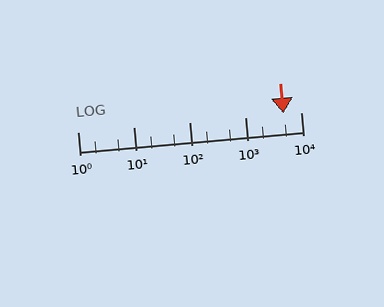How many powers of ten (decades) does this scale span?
The scale spans 4 decades, from 1 to 10000.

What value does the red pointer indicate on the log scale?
The pointer indicates approximately 4800.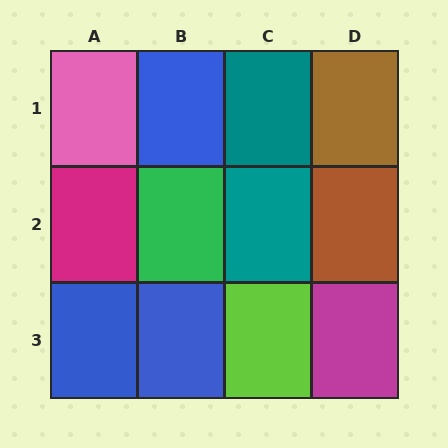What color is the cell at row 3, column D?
Magenta.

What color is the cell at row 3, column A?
Blue.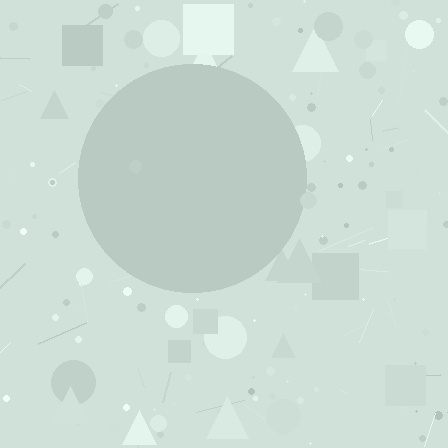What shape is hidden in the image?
A circle is hidden in the image.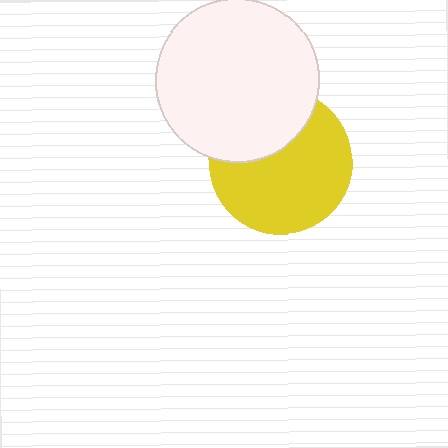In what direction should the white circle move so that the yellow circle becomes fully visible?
The white circle should move up. That is the shortest direction to clear the overlap and leave the yellow circle fully visible.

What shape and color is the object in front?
The object in front is a white circle.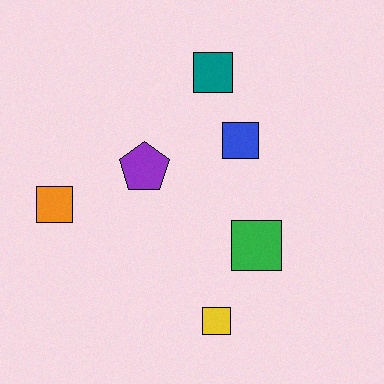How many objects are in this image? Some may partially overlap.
There are 6 objects.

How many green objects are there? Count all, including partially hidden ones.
There is 1 green object.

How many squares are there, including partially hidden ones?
There are 5 squares.